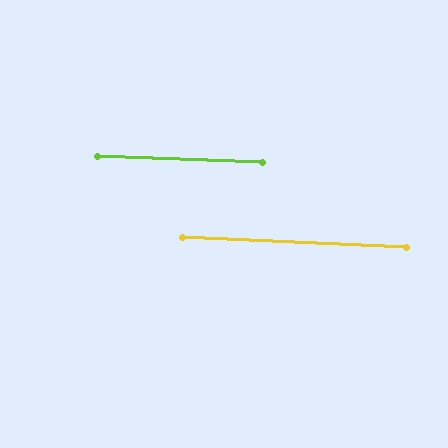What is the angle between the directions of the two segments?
Approximately 1 degree.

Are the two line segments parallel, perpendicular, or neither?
Parallel — their directions differ by only 0.6°.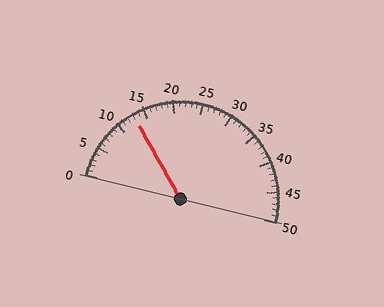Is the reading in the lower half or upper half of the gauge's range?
The reading is in the lower half of the range (0 to 50).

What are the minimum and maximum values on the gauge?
The gauge ranges from 0 to 50.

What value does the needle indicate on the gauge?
The needle indicates approximately 13.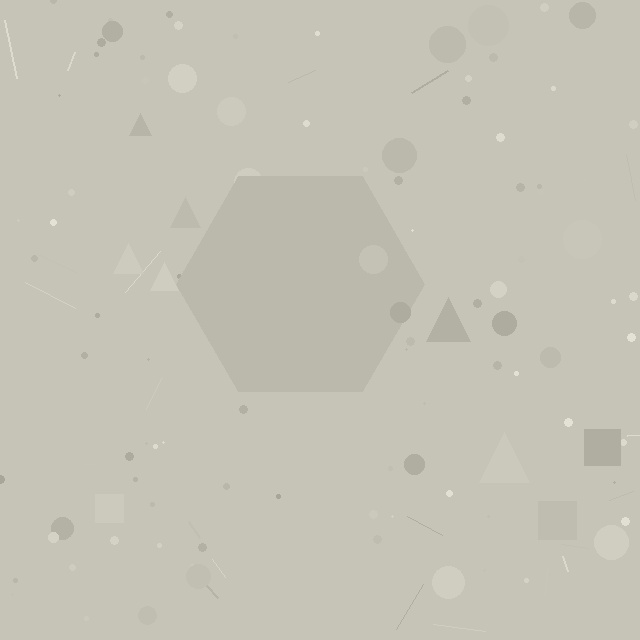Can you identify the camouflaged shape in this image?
The camouflaged shape is a hexagon.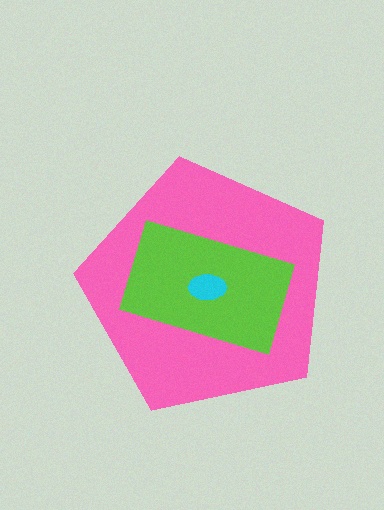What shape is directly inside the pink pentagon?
The lime rectangle.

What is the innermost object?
The cyan ellipse.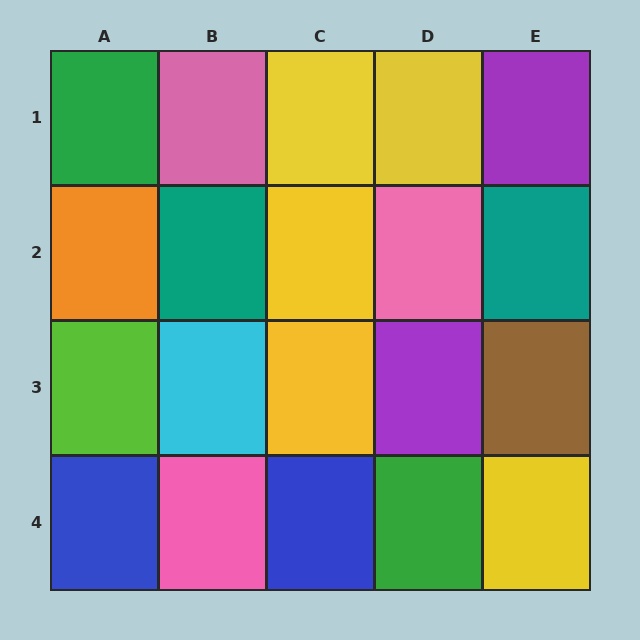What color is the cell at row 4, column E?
Yellow.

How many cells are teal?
2 cells are teal.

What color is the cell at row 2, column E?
Teal.